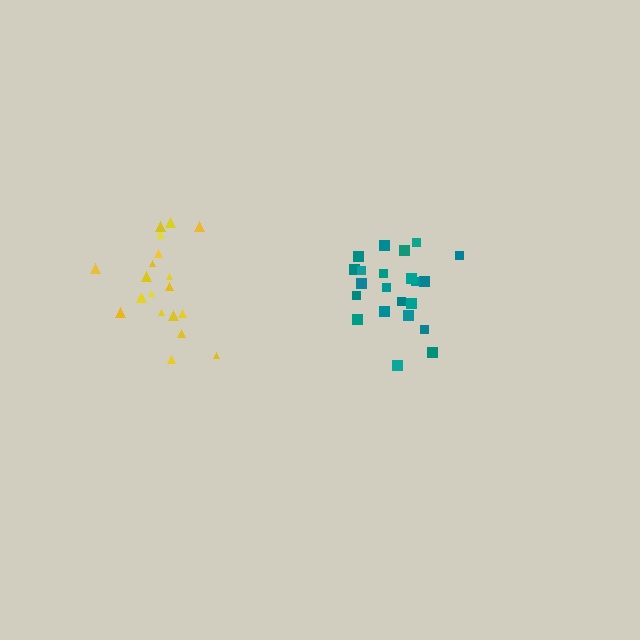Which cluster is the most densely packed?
Yellow.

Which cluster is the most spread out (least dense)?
Teal.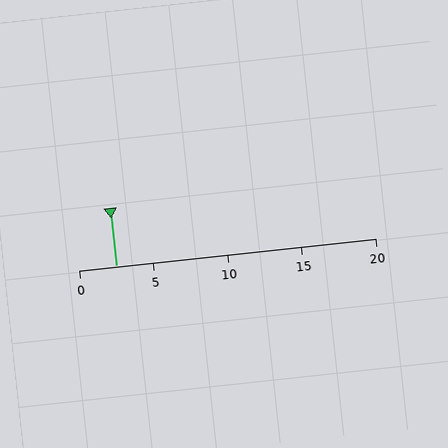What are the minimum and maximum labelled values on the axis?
The axis runs from 0 to 20.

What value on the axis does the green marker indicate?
The marker indicates approximately 2.5.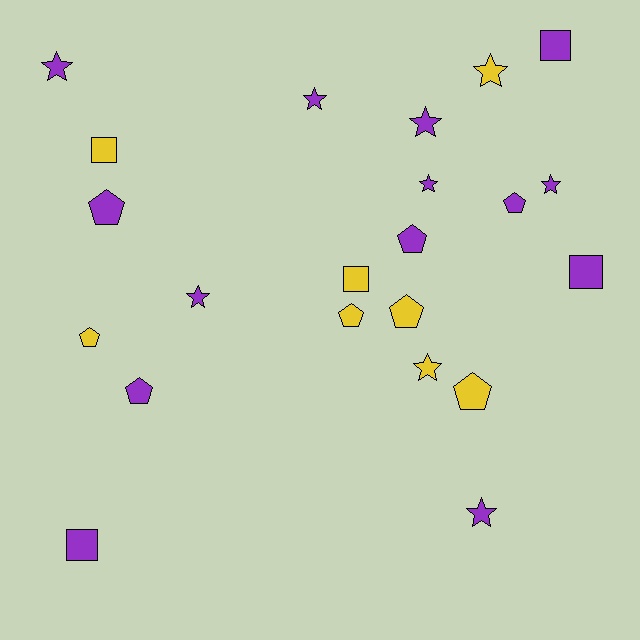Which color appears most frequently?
Purple, with 14 objects.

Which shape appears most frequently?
Star, with 9 objects.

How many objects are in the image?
There are 22 objects.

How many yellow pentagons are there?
There are 4 yellow pentagons.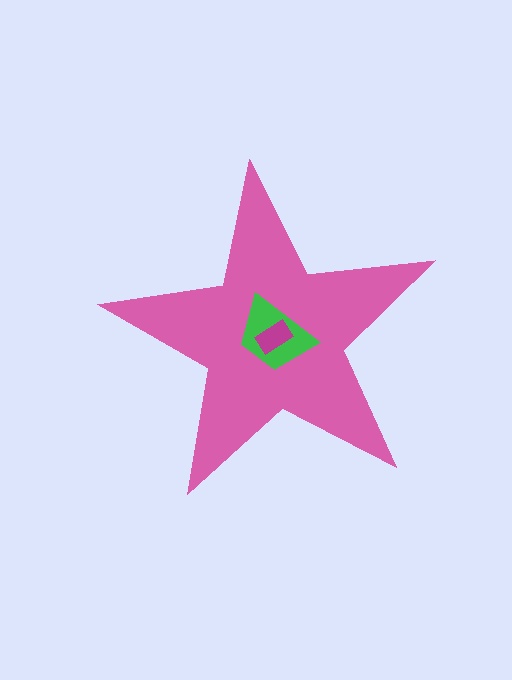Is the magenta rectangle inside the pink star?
Yes.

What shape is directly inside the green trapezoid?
The magenta rectangle.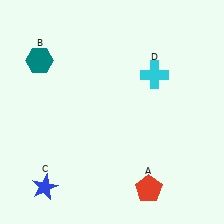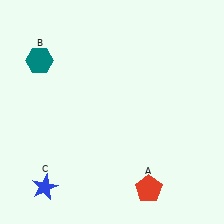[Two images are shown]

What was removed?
The cyan cross (D) was removed in Image 2.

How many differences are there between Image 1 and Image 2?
There is 1 difference between the two images.